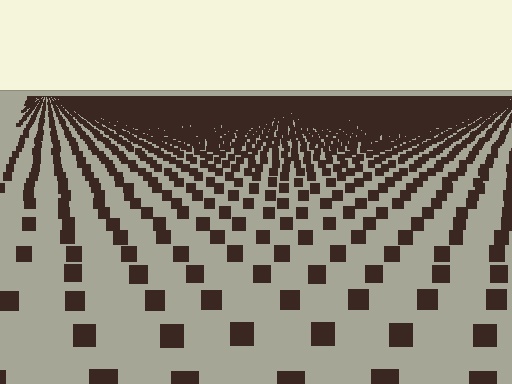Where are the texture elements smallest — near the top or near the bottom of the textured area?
Near the top.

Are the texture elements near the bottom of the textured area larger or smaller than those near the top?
Larger. Near the bottom, elements are closer to the viewer and appear at a bigger on-screen size.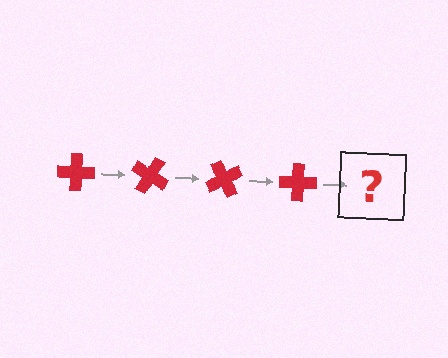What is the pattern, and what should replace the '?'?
The pattern is that the cross rotates 30 degrees each step. The '?' should be a red cross rotated 120 degrees.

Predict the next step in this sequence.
The next step is a red cross rotated 120 degrees.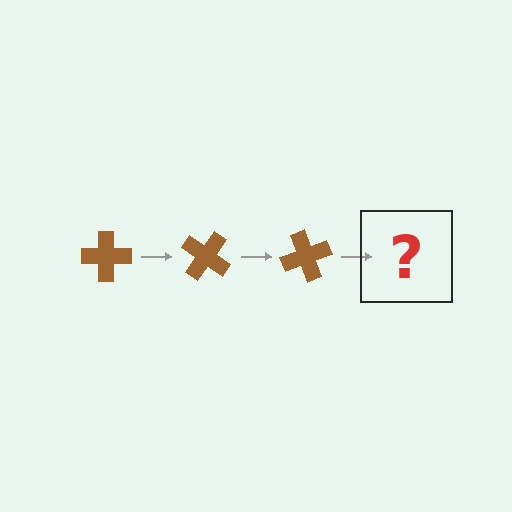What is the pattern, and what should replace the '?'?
The pattern is that the cross rotates 35 degrees each step. The '?' should be a brown cross rotated 105 degrees.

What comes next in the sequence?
The next element should be a brown cross rotated 105 degrees.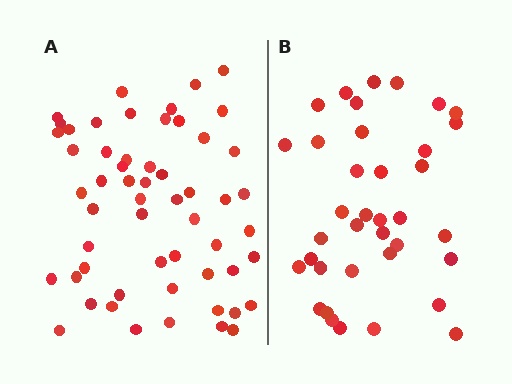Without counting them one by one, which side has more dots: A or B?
Region A (the left region) has more dots.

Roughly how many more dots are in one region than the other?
Region A has approximately 20 more dots than region B.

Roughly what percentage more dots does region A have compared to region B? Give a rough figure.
About 50% more.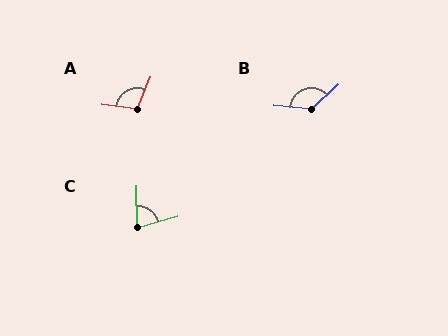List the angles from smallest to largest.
C (75°), A (106°), B (132°).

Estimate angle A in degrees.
Approximately 106 degrees.